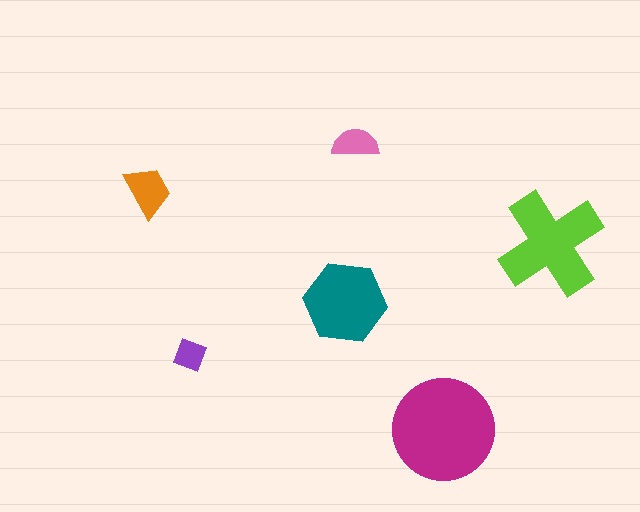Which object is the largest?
The magenta circle.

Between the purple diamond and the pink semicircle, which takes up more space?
The pink semicircle.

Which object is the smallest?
The purple diamond.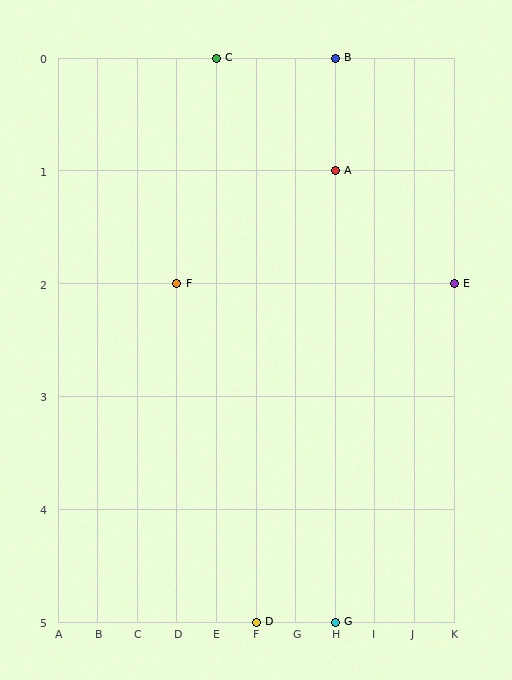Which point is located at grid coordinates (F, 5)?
Point D is at (F, 5).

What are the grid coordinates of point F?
Point F is at grid coordinates (D, 2).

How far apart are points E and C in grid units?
Points E and C are 6 columns and 2 rows apart (about 6.3 grid units diagonally).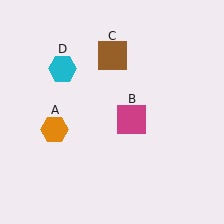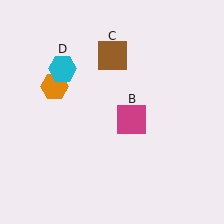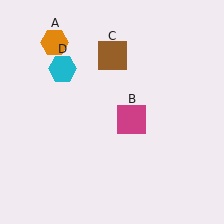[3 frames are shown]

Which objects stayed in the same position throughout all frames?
Magenta square (object B) and brown square (object C) and cyan hexagon (object D) remained stationary.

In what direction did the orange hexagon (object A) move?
The orange hexagon (object A) moved up.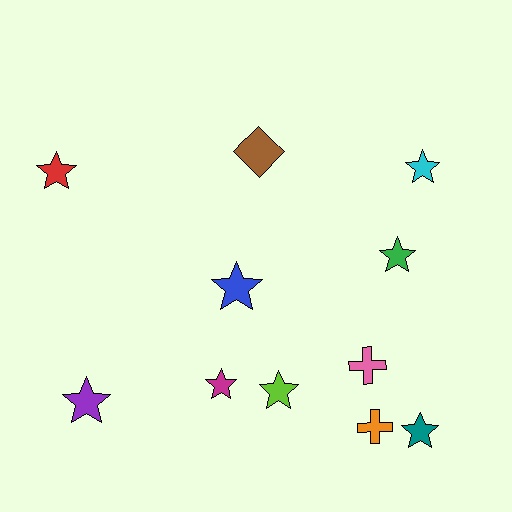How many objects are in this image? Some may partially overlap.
There are 11 objects.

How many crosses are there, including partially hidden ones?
There are 2 crosses.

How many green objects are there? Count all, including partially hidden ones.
There is 1 green object.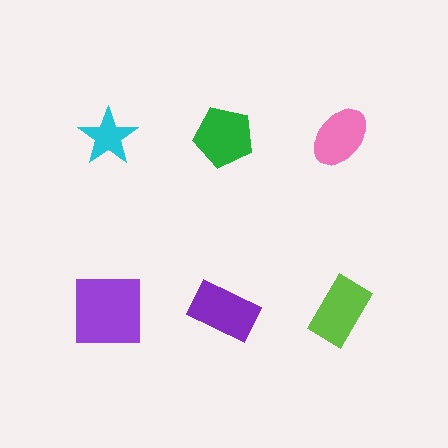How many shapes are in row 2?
3 shapes.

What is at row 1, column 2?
A green pentagon.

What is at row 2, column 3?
A lime rectangle.